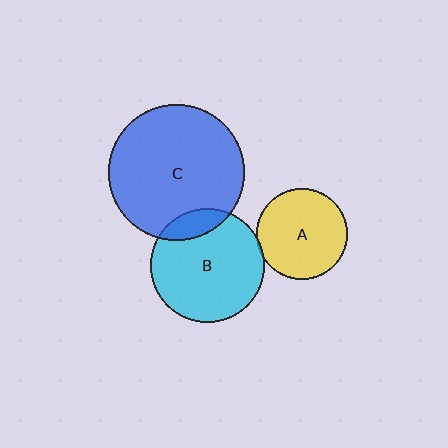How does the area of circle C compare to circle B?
Approximately 1.4 times.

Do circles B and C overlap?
Yes.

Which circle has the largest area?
Circle C (blue).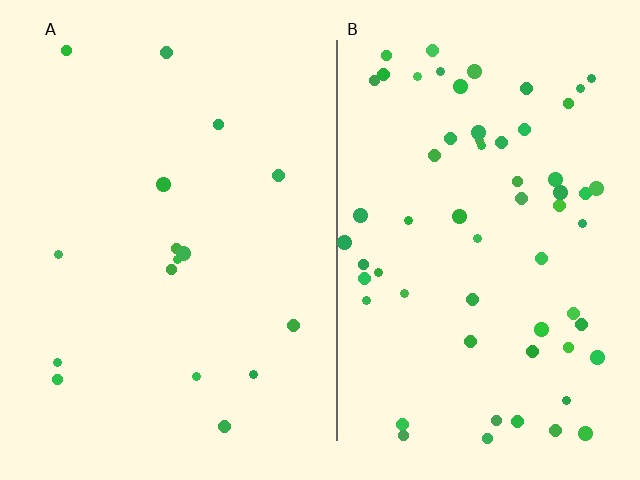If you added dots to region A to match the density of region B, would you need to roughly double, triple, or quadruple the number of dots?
Approximately quadruple.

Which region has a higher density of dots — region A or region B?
B (the right).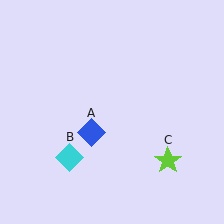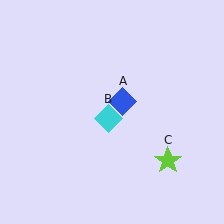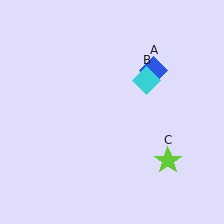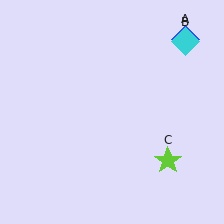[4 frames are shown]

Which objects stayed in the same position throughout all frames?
Lime star (object C) remained stationary.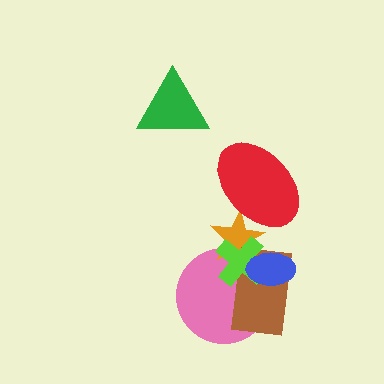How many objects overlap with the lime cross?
4 objects overlap with the lime cross.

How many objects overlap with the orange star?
5 objects overlap with the orange star.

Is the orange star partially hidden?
Yes, it is partially covered by another shape.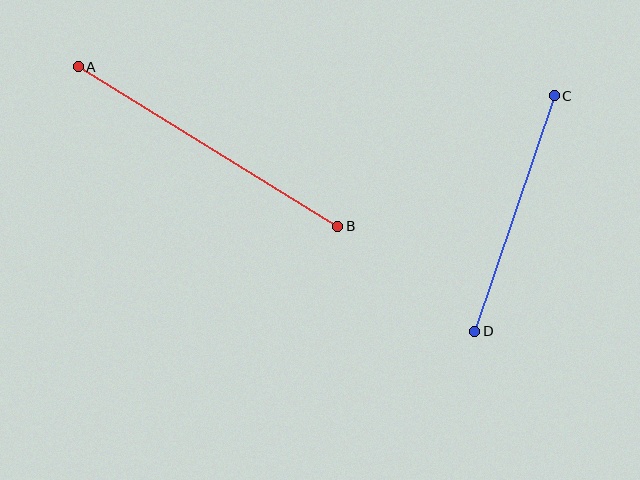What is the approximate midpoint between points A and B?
The midpoint is at approximately (208, 147) pixels.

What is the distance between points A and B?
The distance is approximately 305 pixels.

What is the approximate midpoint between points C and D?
The midpoint is at approximately (514, 214) pixels.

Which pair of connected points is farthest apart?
Points A and B are farthest apart.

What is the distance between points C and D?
The distance is approximately 249 pixels.